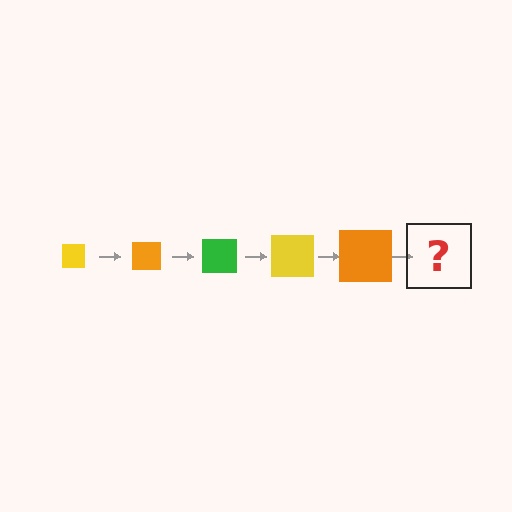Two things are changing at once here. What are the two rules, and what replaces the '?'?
The two rules are that the square grows larger each step and the color cycles through yellow, orange, and green. The '?' should be a green square, larger than the previous one.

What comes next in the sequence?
The next element should be a green square, larger than the previous one.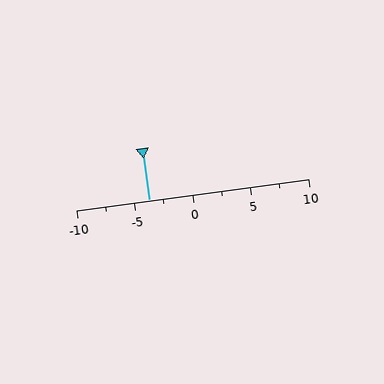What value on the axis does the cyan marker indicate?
The marker indicates approximately -3.8.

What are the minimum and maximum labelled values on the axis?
The axis runs from -10 to 10.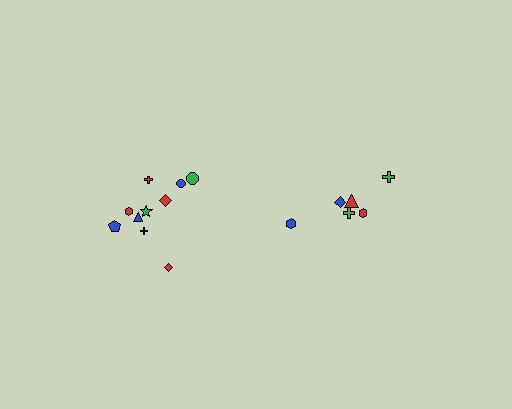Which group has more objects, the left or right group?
The left group.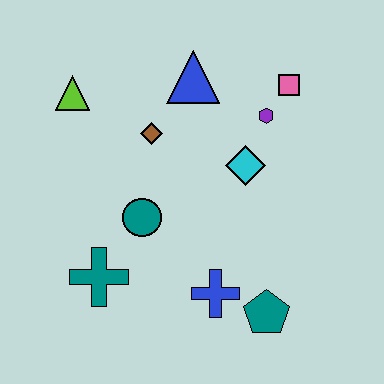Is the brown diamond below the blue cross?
No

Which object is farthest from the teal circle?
The pink square is farthest from the teal circle.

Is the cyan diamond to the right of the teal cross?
Yes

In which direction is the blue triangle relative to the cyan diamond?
The blue triangle is above the cyan diamond.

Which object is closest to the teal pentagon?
The blue cross is closest to the teal pentagon.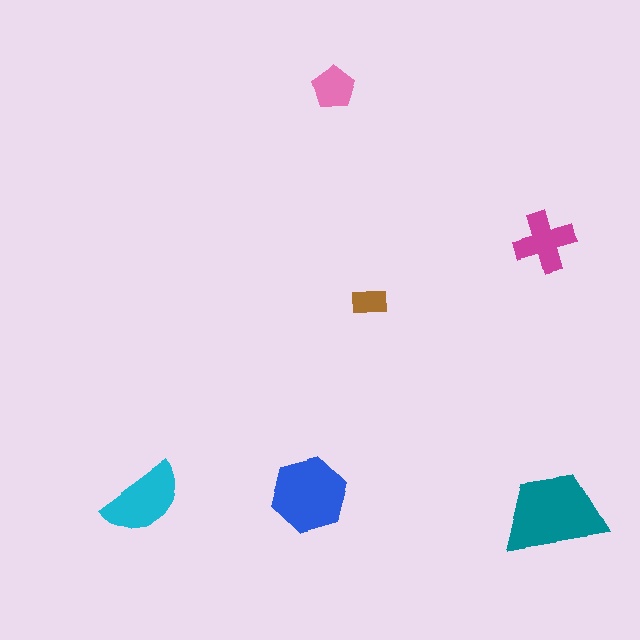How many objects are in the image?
There are 6 objects in the image.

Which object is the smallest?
The brown rectangle.